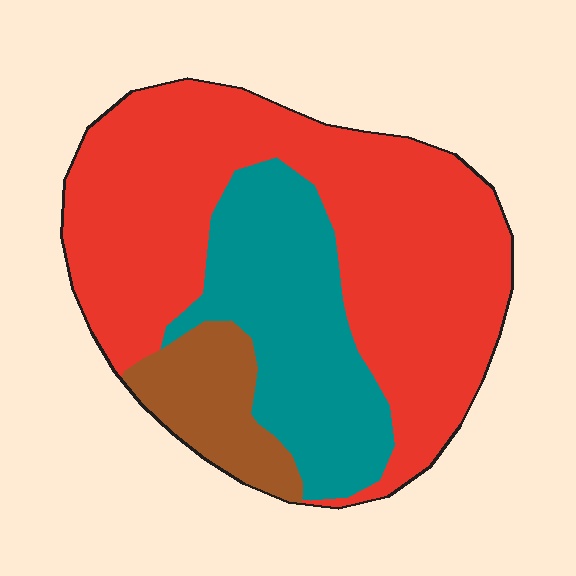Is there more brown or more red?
Red.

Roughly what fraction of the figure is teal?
Teal takes up between a sixth and a third of the figure.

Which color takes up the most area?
Red, at roughly 60%.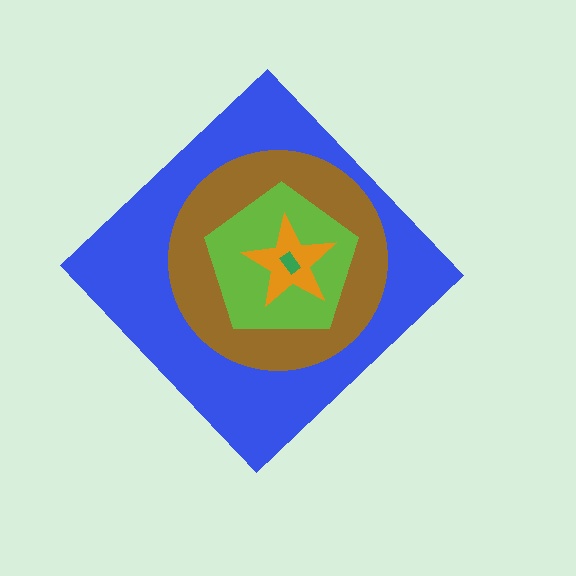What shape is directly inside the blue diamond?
The brown circle.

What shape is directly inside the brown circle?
The lime pentagon.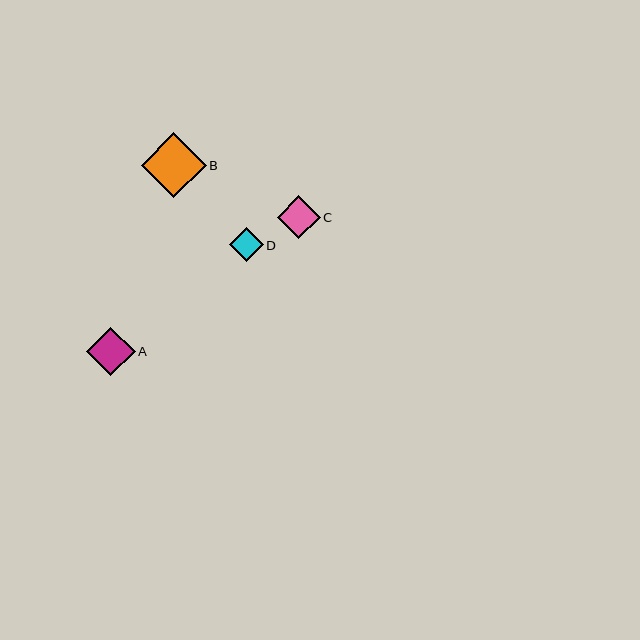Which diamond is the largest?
Diamond B is the largest with a size of approximately 65 pixels.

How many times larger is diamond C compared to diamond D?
Diamond C is approximately 1.2 times the size of diamond D.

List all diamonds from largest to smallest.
From largest to smallest: B, A, C, D.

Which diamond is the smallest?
Diamond D is the smallest with a size of approximately 34 pixels.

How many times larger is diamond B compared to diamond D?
Diamond B is approximately 1.9 times the size of diamond D.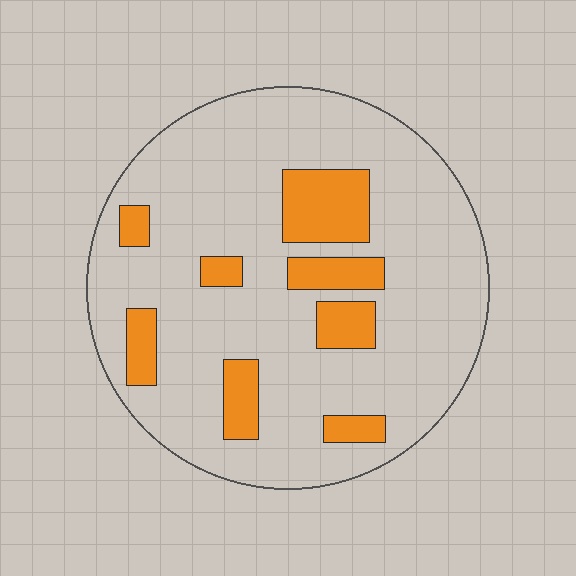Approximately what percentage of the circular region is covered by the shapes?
Approximately 15%.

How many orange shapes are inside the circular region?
8.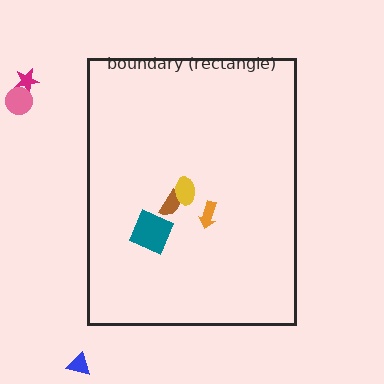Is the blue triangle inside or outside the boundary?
Outside.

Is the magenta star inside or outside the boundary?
Outside.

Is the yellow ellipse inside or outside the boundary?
Inside.